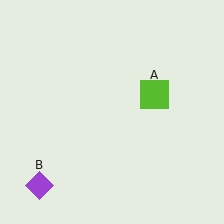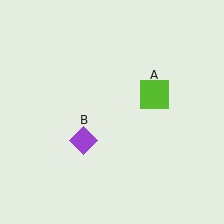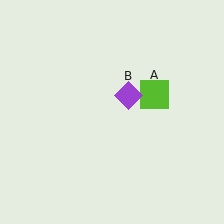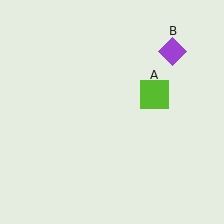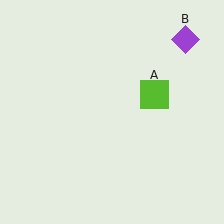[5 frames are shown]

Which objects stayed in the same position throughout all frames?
Lime square (object A) remained stationary.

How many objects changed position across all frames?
1 object changed position: purple diamond (object B).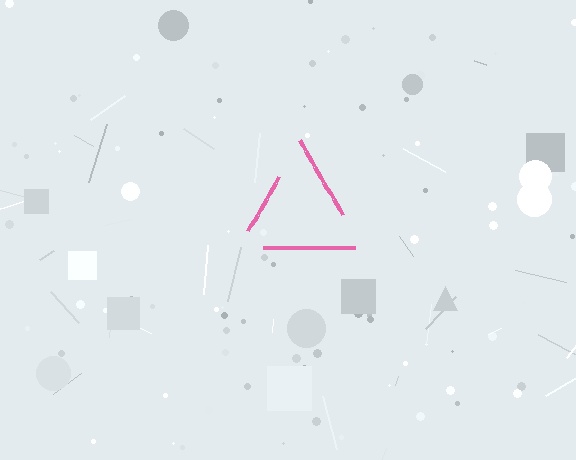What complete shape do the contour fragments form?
The contour fragments form a triangle.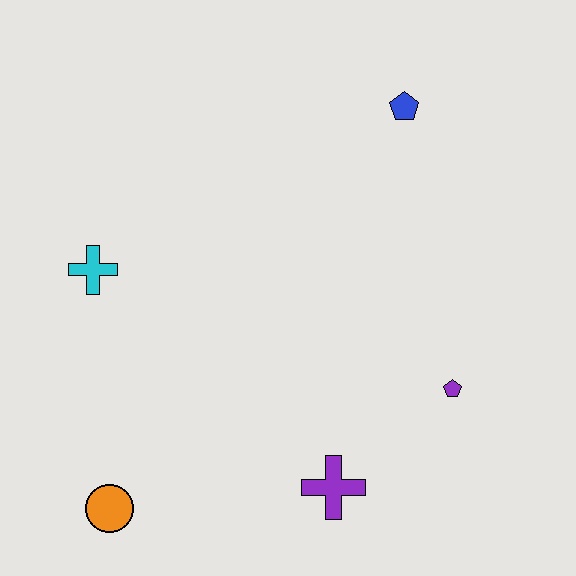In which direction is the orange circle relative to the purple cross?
The orange circle is to the left of the purple cross.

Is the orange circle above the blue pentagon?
No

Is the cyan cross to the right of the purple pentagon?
No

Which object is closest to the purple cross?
The purple pentagon is closest to the purple cross.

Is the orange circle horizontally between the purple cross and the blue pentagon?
No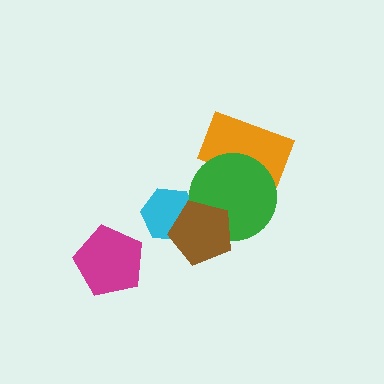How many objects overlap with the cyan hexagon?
1 object overlaps with the cyan hexagon.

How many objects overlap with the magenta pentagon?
0 objects overlap with the magenta pentagon.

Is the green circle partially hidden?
Yes, it is partially covered by another shape.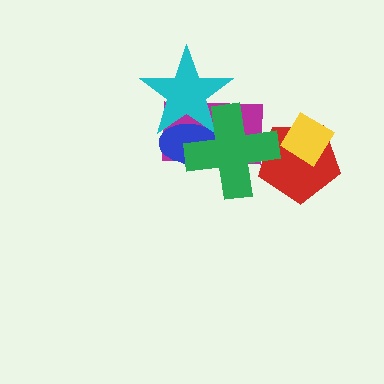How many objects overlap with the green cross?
4 objects overlap with the green cross.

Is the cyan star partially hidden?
Yes, it is partially covered by another shape.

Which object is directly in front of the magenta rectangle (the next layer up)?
The blue ellipse is directly in front of the magenta rectangle.